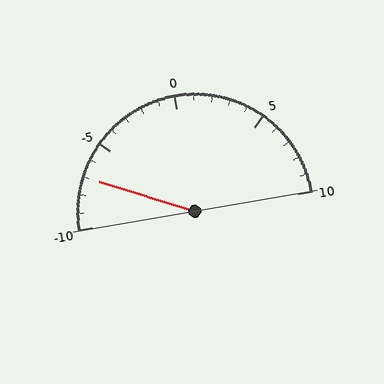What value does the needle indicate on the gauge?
The needle indicates approximately -7.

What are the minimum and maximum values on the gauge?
The gauge ranges from -10 to 10.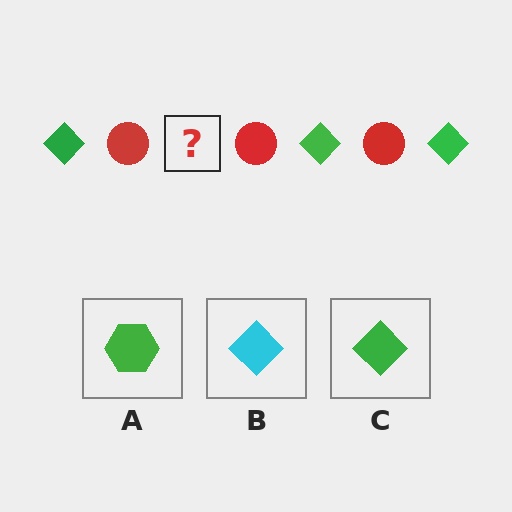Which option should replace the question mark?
Option C.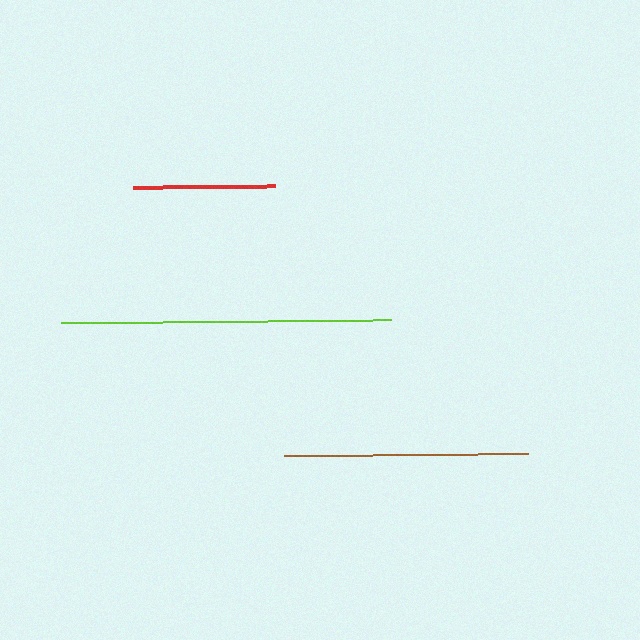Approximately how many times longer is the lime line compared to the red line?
The lime line is approximately 2.3 times the length of the red line.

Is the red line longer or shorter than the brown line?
The brown line is longer than the red line.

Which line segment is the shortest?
The red line is the shortest at approximately 142 pixels.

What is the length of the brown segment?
The brown segment is approximately 244 pixels long.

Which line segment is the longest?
The lime line is the longest at approximately 331 pixels.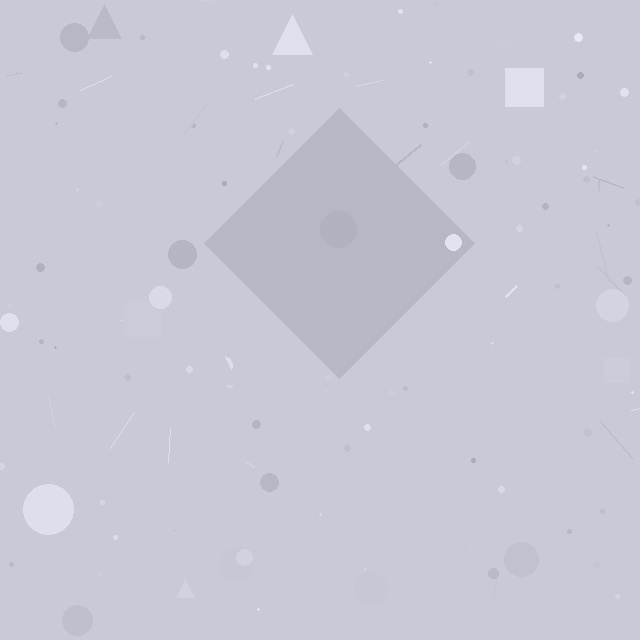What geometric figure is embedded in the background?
A diamond is embedded in the background.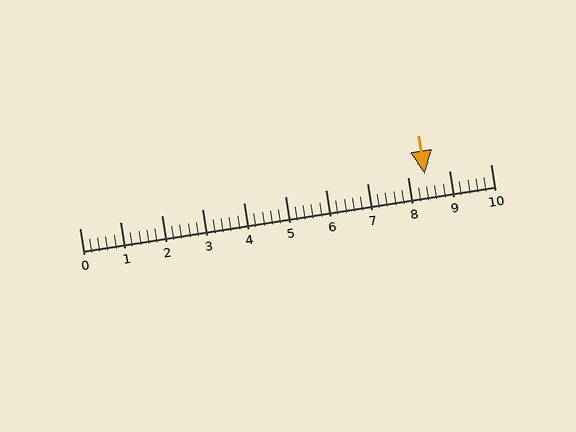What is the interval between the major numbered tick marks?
The major tick marks are spaced 1 units apart.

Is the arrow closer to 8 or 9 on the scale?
The arrow is closer to 8.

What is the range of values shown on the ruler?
The ruler shows values from 0 to 10.